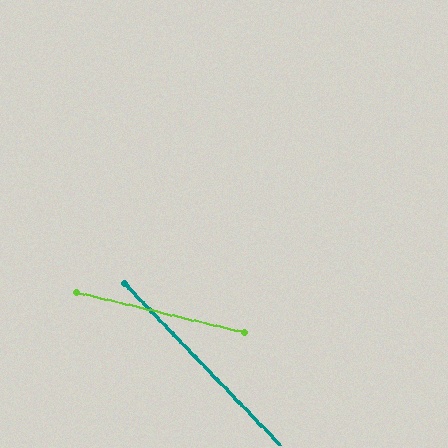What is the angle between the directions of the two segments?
Approximately 32 degrees.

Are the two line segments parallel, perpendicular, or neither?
Neither parallel nor perpendicular — they differ by about 32°.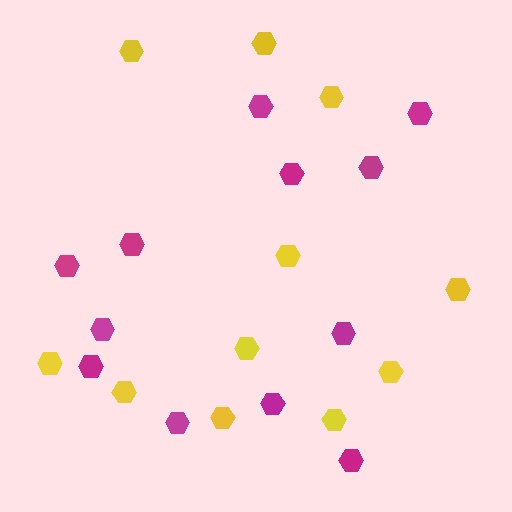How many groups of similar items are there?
There are 2 groups: one group of yellow hexagons (11) and one group of magenta hexagons (12).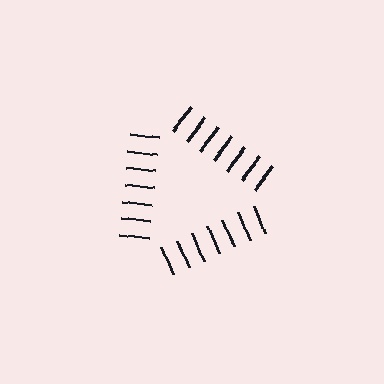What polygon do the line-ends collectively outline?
An illusory triangle — the line segments terminate on its edges but no continuous stroke is drawn.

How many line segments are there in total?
21 — 7 along each of the 3 edges.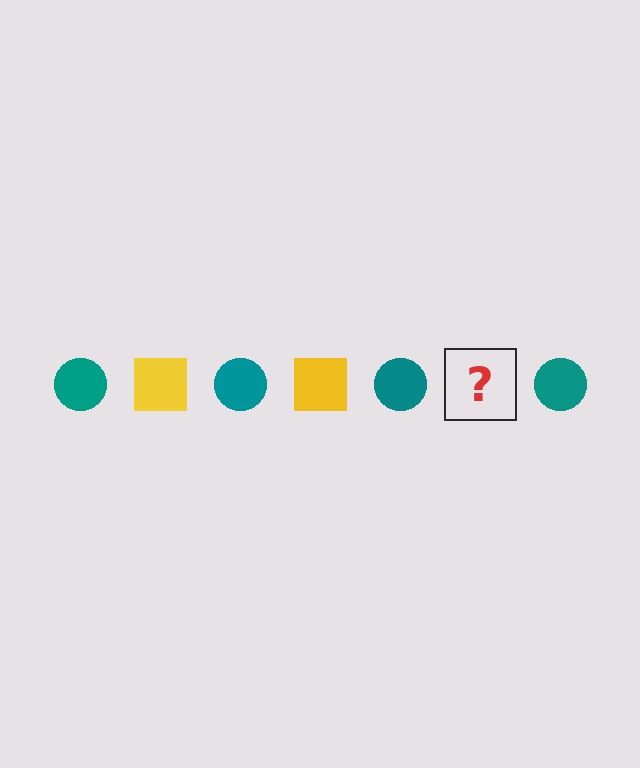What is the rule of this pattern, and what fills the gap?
The rule is that the pattern alternates between teal circle and yellow square. The gap should be filled with a yellow square.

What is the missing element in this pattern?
The missing element is a yellow square.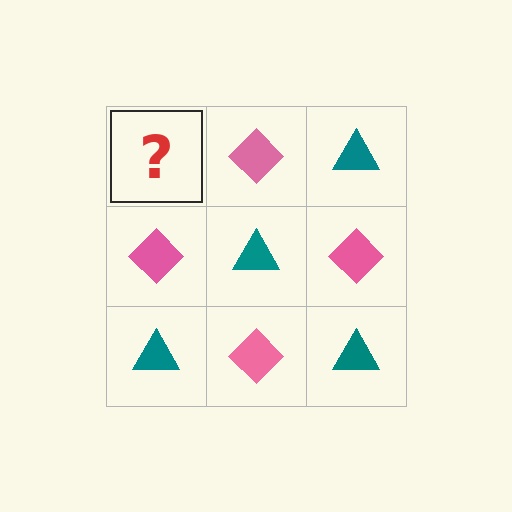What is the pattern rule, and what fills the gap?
The rule is that it alternates teal triangle and pink diamond in a checkerboard pattern. The gap should be filled with a teal triangle.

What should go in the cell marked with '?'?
The missing cell should contain a teal triangle.